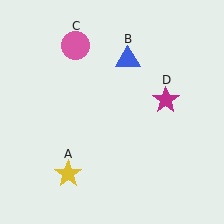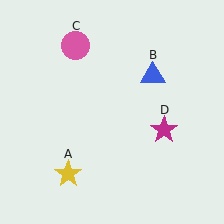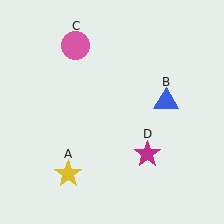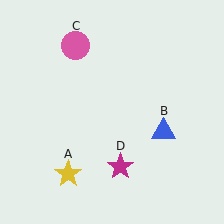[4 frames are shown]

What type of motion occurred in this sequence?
The blue triangle (object B), magenta star (object D) rotated clockwise around the center of the scene.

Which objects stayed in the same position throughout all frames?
Yellow star (object A) and pink circle (object C) remained stationary.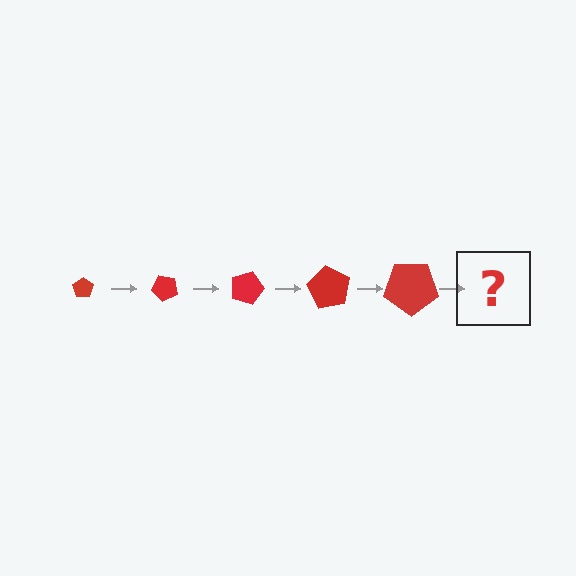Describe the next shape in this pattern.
It should be a pentagon, larger than the previous one and rotated 225 degrees from the start.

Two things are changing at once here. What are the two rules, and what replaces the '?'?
The two rules are that the pentagon grows larger each step and it rotates 45 degrees each step. The '?' should be a pentagon, larger than the previous one and rotated 225 degrees from the start.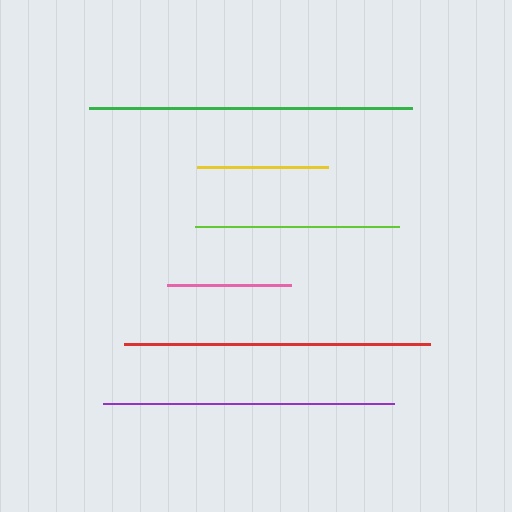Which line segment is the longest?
The green line is the longest at approximately 323 pixels.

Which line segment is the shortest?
The pink line is the shortest at approximately 124 pixels.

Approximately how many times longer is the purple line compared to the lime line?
The purple line is approximately 1.4 times the length of the lime line.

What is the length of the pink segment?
The pink segment is approximately 124 pixels long.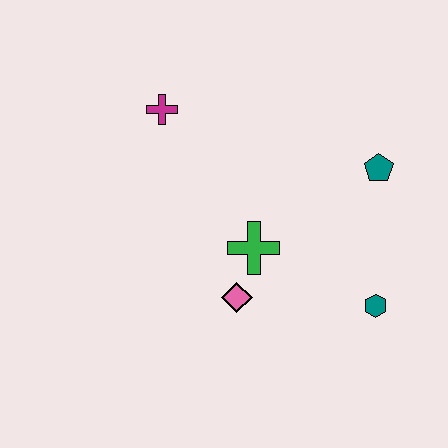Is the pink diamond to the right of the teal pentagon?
No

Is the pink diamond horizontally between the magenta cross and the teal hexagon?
Yes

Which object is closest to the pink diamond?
The green cross is closest to the pink diamond.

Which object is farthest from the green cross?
The magenta cross is farthest from the green cross.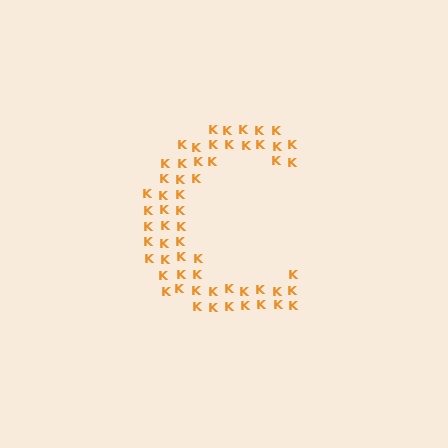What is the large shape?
The large shape is the letter C.